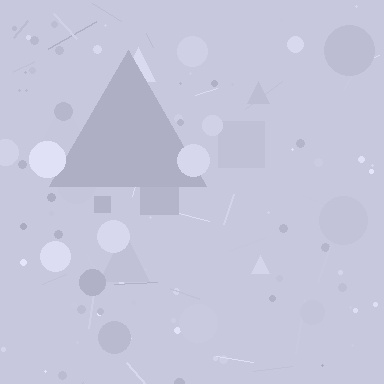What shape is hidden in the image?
A triangle is hidden in the image.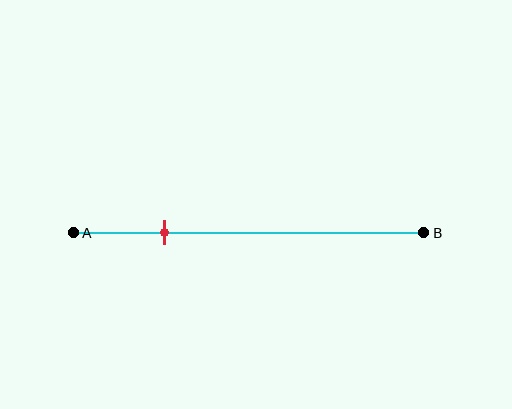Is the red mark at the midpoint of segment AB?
No, the mark is at about 25% from A, not at the 50% midpoint.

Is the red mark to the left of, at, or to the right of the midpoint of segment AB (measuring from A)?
The red mark is to the left of the midpoint of segment AB.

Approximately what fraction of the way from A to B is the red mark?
The red mark is approximately 25% of the way from A to B.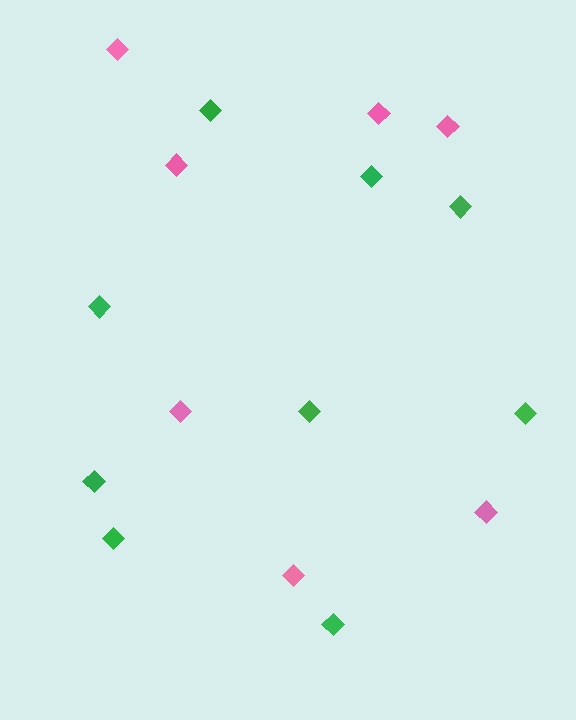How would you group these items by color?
There are 2 groups: one group of pink diamonds (7) and one group of green diamonds (9).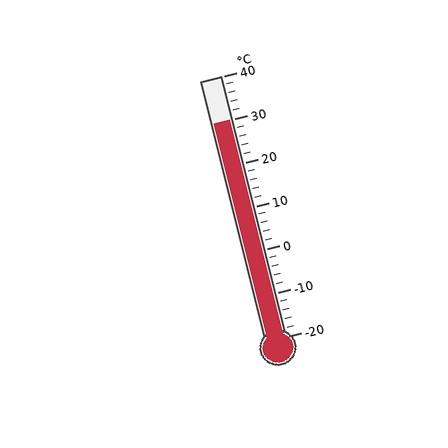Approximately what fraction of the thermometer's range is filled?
The thermometer is filled to approximately 85% of its range.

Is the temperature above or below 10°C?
The temperature is above 10°C.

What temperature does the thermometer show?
The thermometer shows approximately 30°C.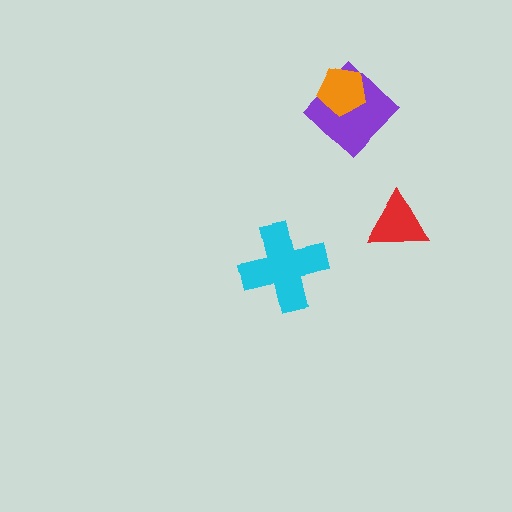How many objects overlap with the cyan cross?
0 objects overlap with the cyan cross.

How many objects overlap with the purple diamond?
1 object overlaps with the purple diamond.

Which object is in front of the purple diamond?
The orange pentagon is in front of the purple diamond.